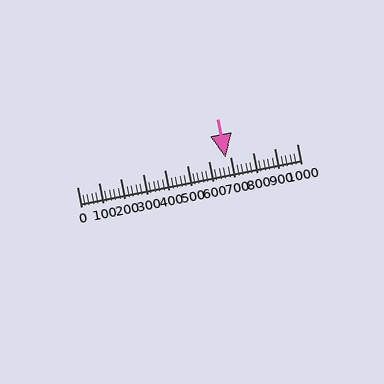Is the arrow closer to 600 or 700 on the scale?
The arrow is closer to 700.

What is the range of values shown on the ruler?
The ruler shows values from 0 to 1000.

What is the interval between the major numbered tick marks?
The major tick marks are spaced 100 units apart.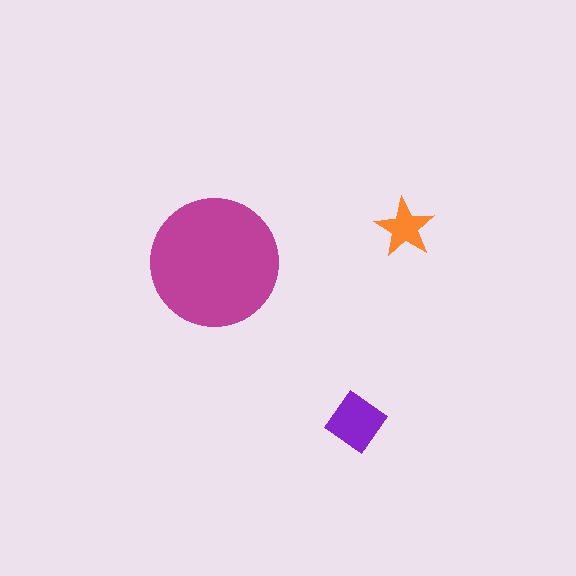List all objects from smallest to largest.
The orange star, the purple diamond, the magenta circle.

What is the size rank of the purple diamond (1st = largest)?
2nd.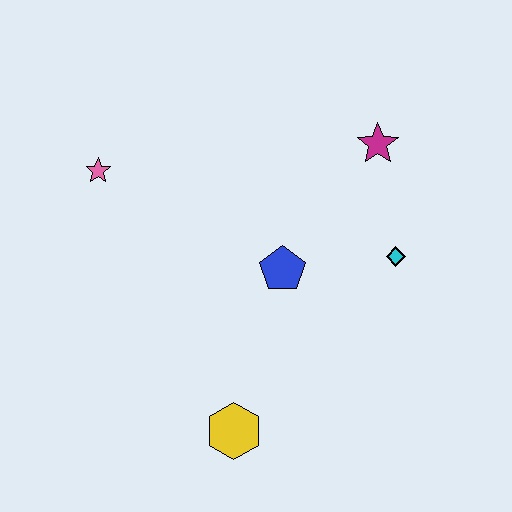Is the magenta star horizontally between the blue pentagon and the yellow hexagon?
No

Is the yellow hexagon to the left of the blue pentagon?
Yes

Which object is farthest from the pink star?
The cyan diamond is farthest from the pink star.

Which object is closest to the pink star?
The blue pentagon is closest to the pink star.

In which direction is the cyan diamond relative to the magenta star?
The cyan diamond is below the magenta star.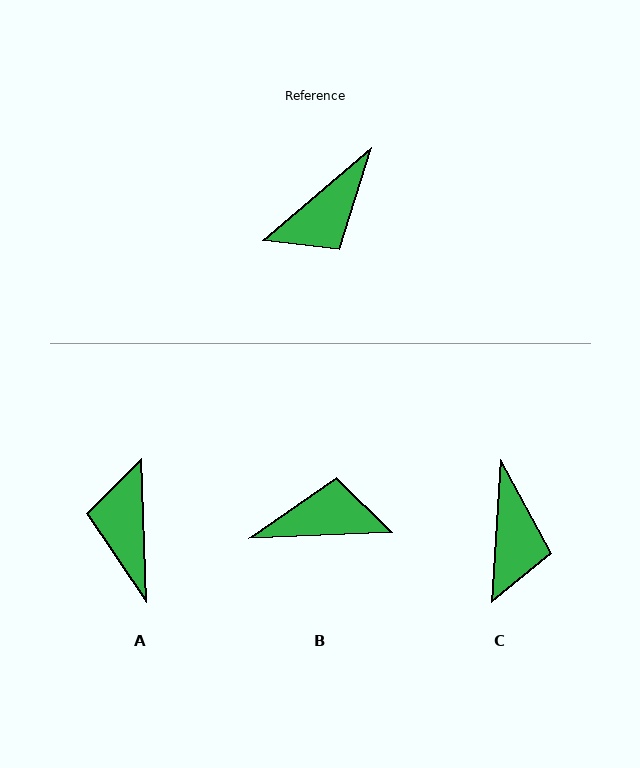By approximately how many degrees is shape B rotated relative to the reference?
Approximately 142 degrees counter-clockwise.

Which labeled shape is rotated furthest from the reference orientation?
B, about 142 degrees away.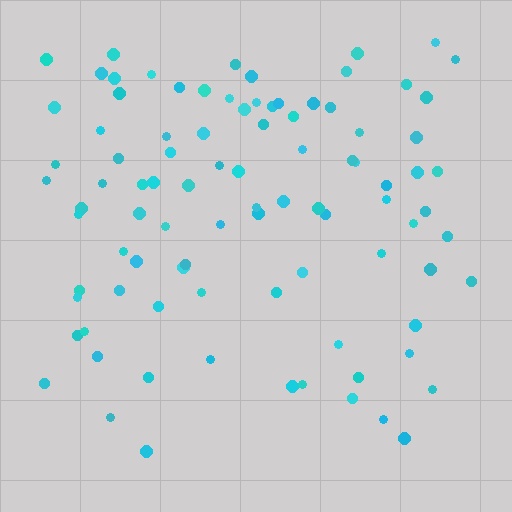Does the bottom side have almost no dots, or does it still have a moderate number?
Still a moderate number, just noticeably fewer than the top.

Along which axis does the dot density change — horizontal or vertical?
Vertical.